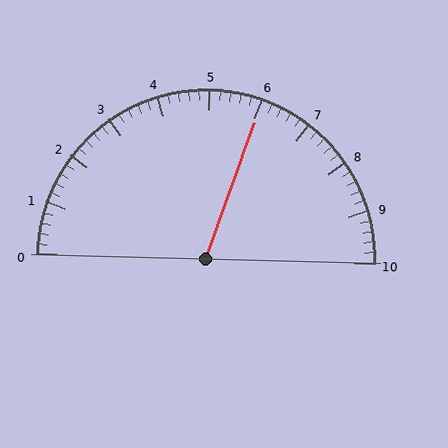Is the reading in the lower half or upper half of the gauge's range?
The reading is in the upper half of the range (0 to 10).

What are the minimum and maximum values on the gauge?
The gauge ranges from 0 to 10.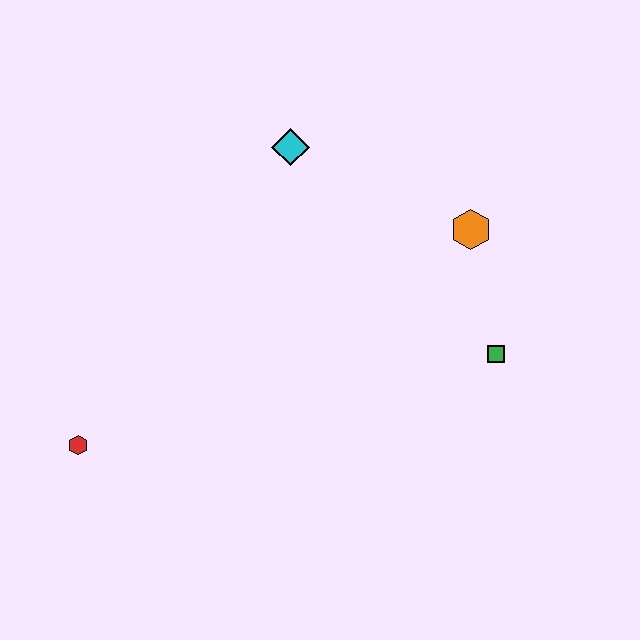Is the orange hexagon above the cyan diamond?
No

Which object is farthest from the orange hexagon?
The red hexagon is farthest from the orange hexagon.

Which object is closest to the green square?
The orange hexagon is closest to the green square.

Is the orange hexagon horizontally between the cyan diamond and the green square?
Yes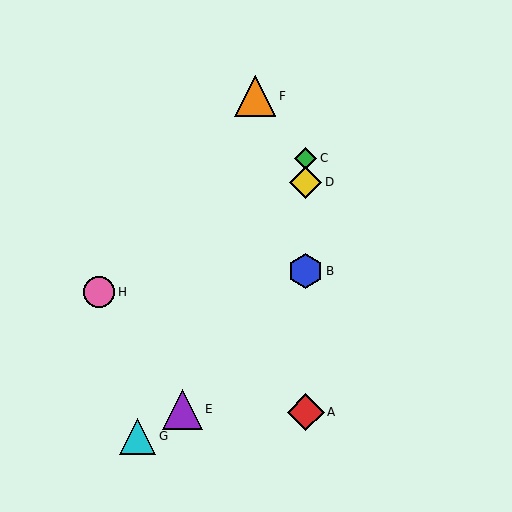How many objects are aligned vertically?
4 objects (A, B, C, D) are aligned vertically.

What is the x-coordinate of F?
Object F is at x≈255.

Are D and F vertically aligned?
No, D is at x≈306 and F is at x≈255.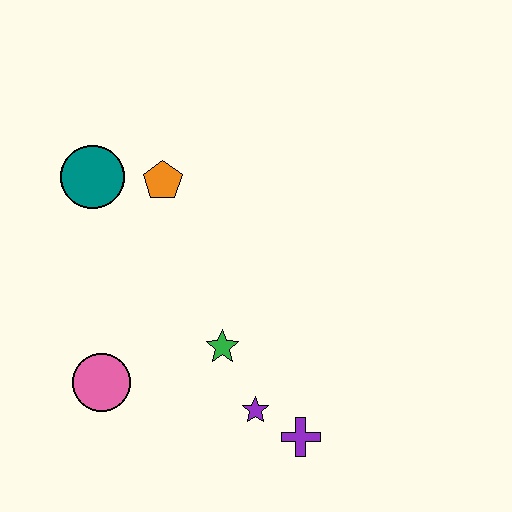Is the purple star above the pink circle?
No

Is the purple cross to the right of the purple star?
Yes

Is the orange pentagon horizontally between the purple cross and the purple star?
No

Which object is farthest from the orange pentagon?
The purple cross is farthest from the orange pentagon.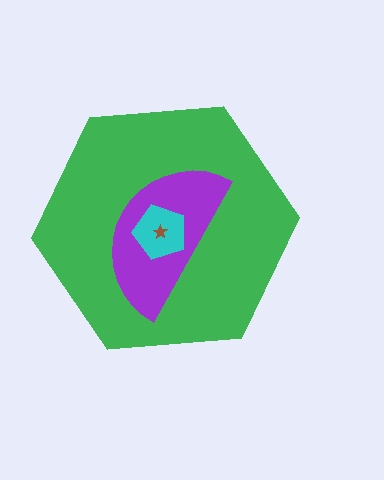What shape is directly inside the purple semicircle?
The cyan pentagon.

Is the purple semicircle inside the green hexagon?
Yes.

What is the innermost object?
The brown star.